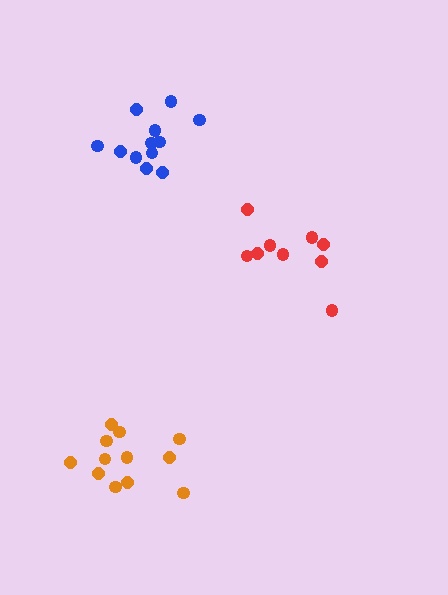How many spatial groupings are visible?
There are 3 spatial groupings.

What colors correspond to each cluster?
The clusters are colored: orange, blue, red.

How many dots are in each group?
Group 1: 12 dots, Group 2: 12 dots, Group 3: 9 dots (33 total).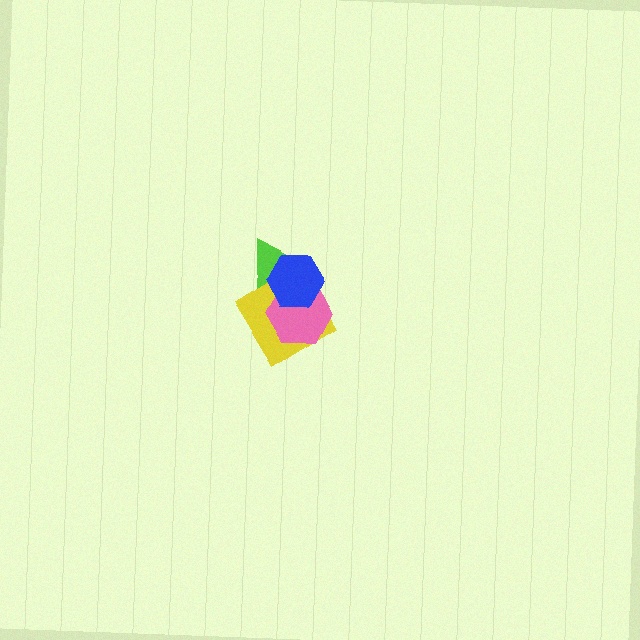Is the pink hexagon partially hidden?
Yes, it is partially covered by another shape.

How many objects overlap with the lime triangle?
3 objects overlap with the lime triangle.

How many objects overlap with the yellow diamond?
3 objects overlap with the yellow diamond.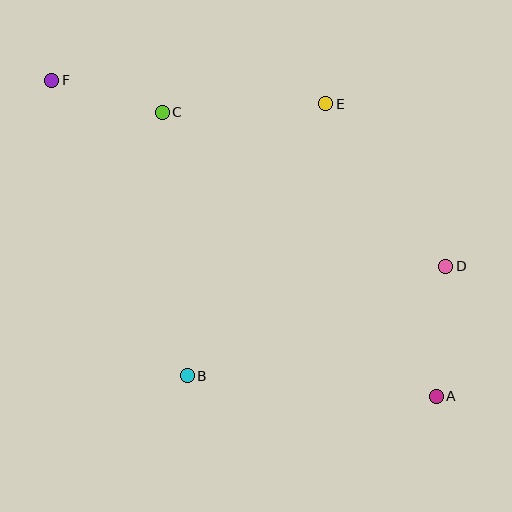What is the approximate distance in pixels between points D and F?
The distance between D and F is approximately 436 pixels.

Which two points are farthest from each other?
Points A and F are farthest from each other.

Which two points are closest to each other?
Points C and F are closest to each other.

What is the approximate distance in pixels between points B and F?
The distance between B and F is approximately 325 pixels.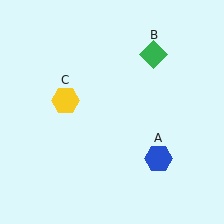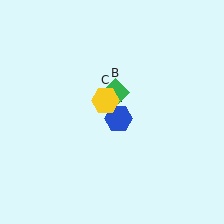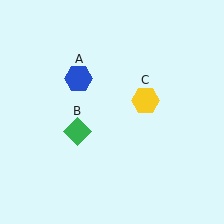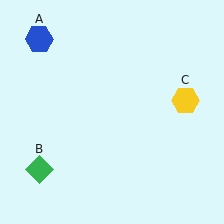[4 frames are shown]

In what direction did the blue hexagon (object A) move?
The blue hexagon (object A) moved up and to the left.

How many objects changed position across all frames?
3 objects changed position: blue hexagon (object A), green diamond (object B), yellow hexagon (object C).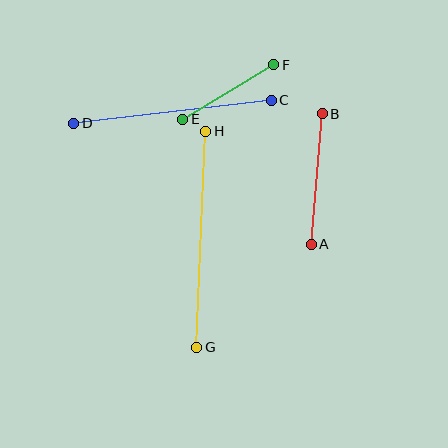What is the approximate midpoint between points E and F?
The midpoint is at approximately (228, 92) pixels.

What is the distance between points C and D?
The distance is approximately 199 pixels.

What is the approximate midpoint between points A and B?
The midpoint is at approximately (317, 179) pixels.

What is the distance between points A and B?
The distance is approximately 131 pixels.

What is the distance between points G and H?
The distance is approximately 216 pixels.